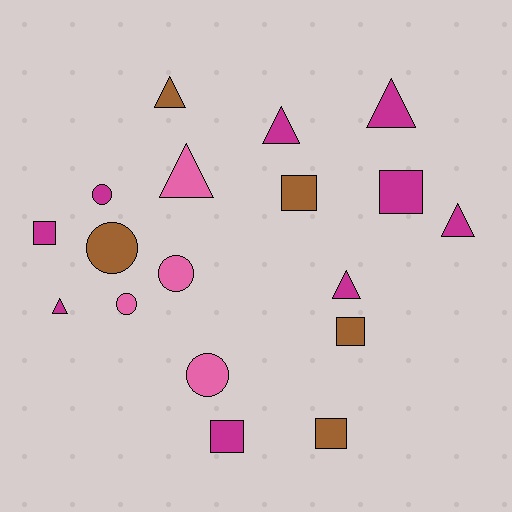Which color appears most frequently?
Magenta, with 9 objects.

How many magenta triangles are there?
There are 5 magenta triangles.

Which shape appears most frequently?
Triangle, with 7 objects.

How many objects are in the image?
There are 18 objects.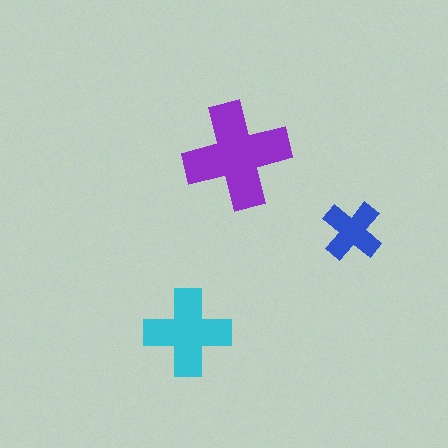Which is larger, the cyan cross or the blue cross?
The cyan one.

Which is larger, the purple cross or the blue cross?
The purple one.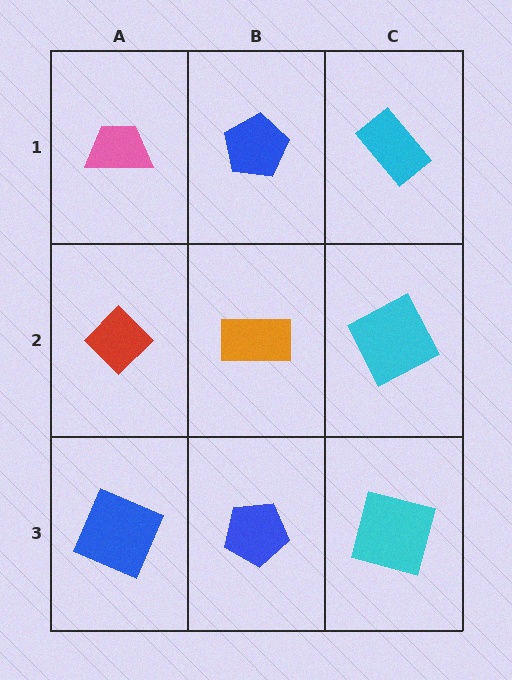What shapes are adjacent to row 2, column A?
A pink trapezoid (row 1, column A), a blue square (row 3, column A), an orange rectangle (row 2, column B).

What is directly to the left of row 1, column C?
A blue pentagon.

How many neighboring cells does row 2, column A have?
3.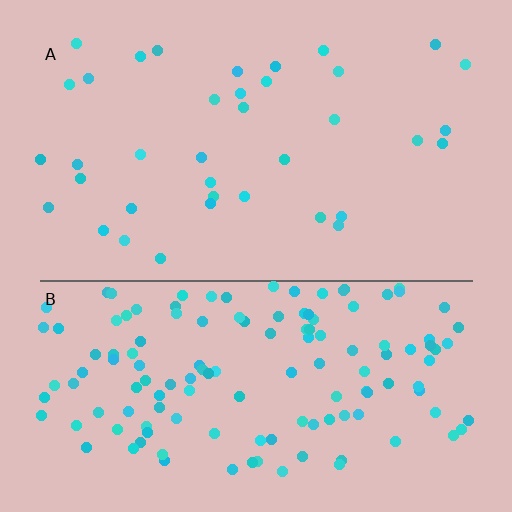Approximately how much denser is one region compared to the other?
Approximately 3.7× — region B over region A.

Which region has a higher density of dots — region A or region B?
B (the bottom).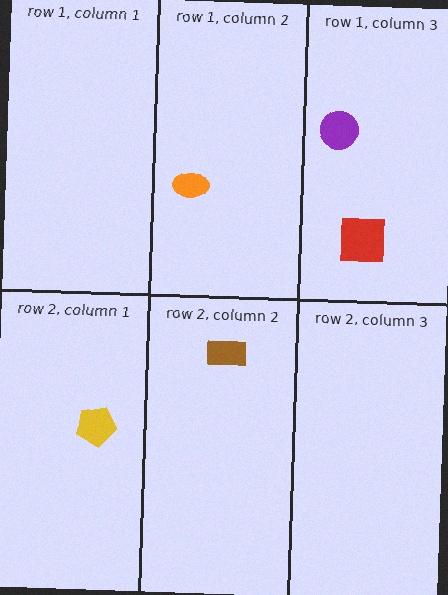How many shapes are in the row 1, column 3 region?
2.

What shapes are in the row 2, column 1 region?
The yellow pentagon.